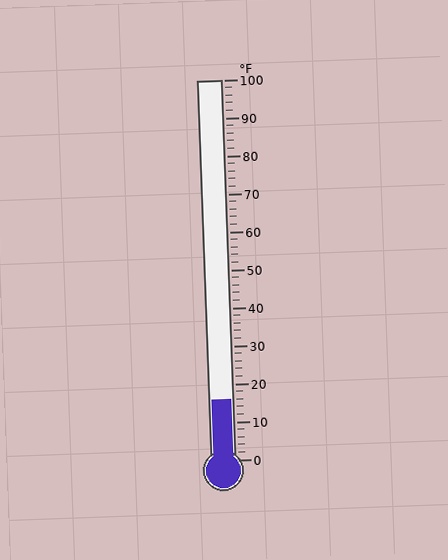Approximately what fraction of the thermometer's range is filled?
The thermometer is filled to approximately 15% of its range.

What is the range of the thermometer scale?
The thermometer scale ranges from 0°F to 100°F.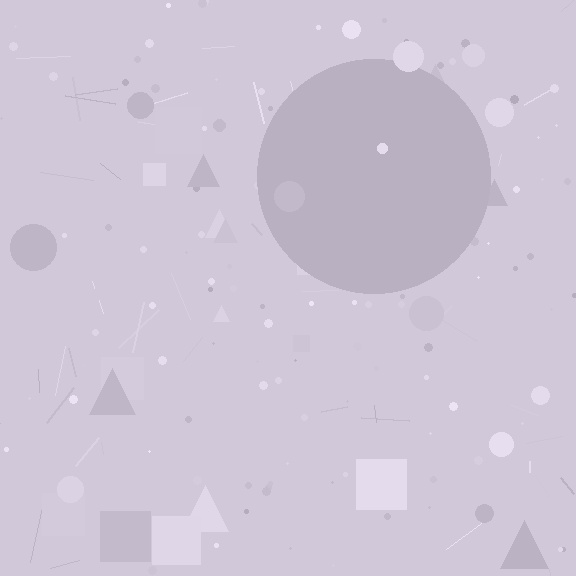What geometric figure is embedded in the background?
A circle is embedded in the background.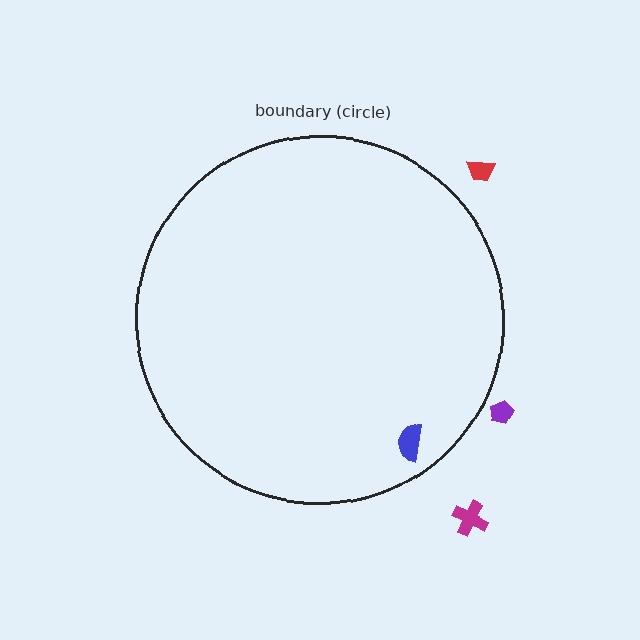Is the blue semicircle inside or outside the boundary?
Inside.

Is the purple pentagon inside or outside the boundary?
Outside.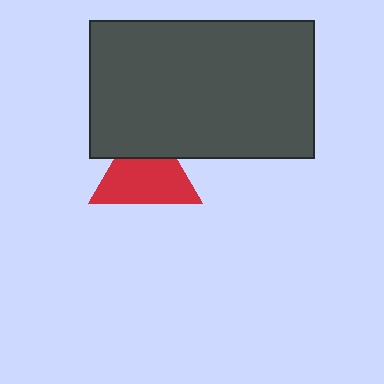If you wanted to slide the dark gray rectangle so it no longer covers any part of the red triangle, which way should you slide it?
Slide it up — that is the most direct way to separate the two shapes.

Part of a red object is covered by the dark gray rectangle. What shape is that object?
It is a triangle.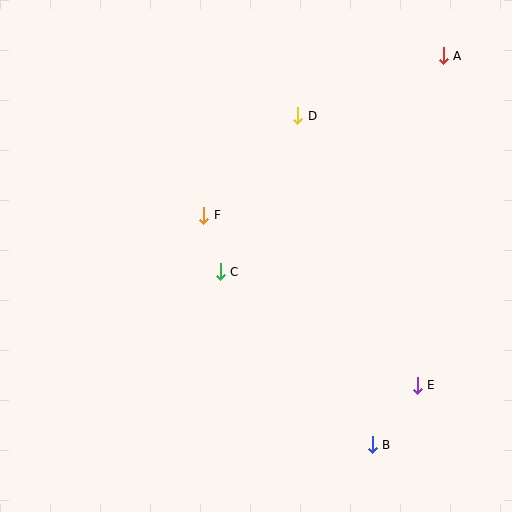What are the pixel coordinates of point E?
Point E is at (417, 385).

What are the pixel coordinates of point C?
Point C is at (220, 272).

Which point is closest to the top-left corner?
Point F is closest to the top-left corner.